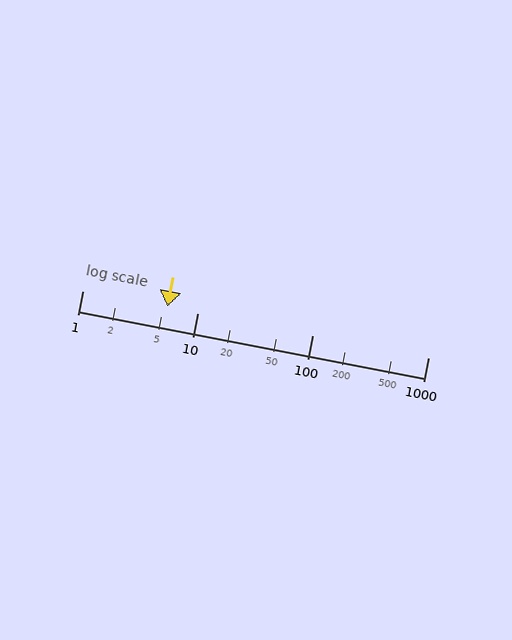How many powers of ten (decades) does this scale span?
The scale spans 3 decades, from 1 to 1000.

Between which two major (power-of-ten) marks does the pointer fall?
The pointer is between 1 and 10.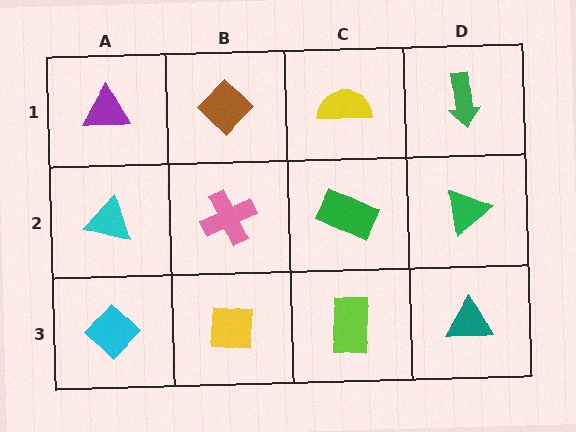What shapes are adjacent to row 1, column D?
A green triangle (row 2, column D), a yellow semicircle (row 1, column C).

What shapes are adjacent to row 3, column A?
A cyan triangle (row 2, column A), a yellow square (row 3, column B).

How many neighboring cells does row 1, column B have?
3.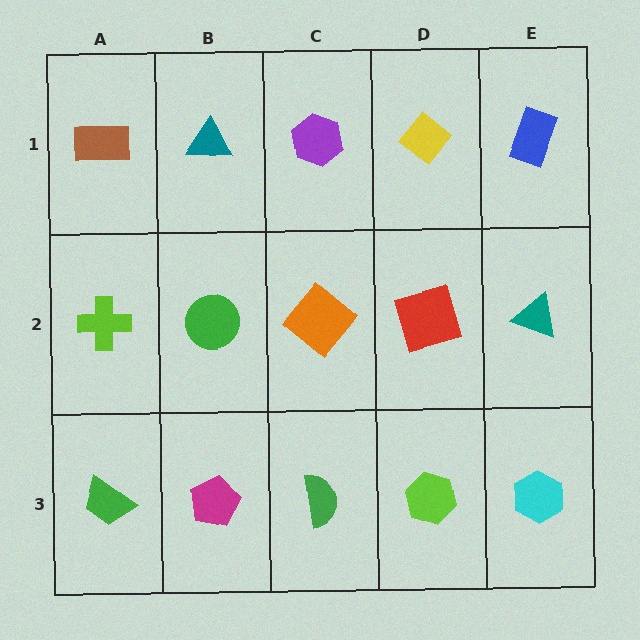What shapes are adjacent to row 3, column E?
A teal triangle (row 2, column E), a lime hexagon (row 3, column D).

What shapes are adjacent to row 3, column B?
A green circle (row 2, column B), a green trapezoid (row 3, column A), a green semicircle (row 3, column C).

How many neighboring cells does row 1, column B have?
3.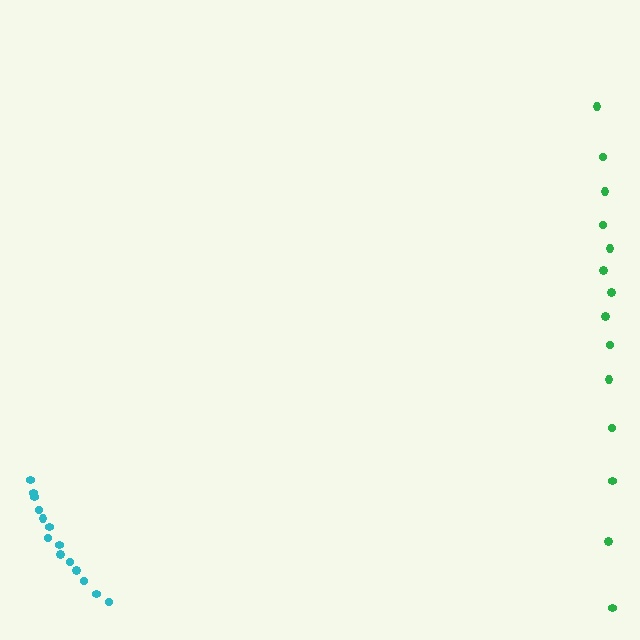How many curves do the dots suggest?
There are 2 distinct paths.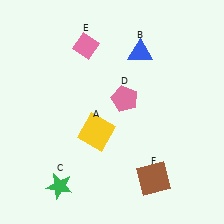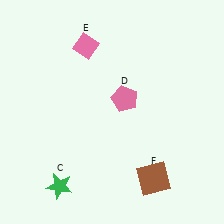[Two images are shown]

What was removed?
The blue triangle (B), the yellow square (A) were removed in Image 2.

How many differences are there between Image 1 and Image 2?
There are 2 differences between the two images.